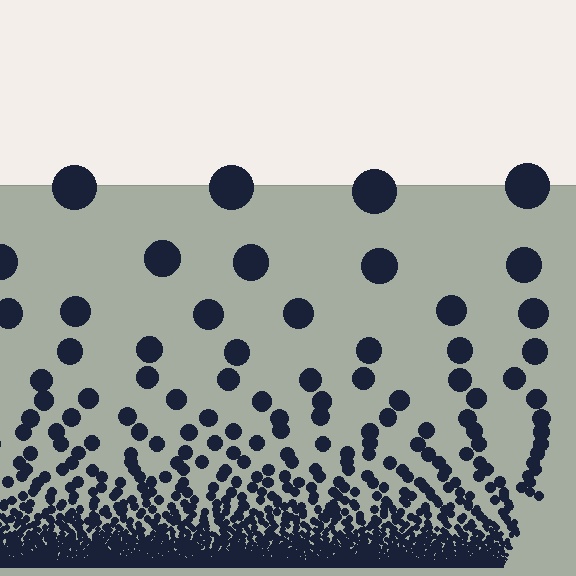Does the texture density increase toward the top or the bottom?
Density increases toward the bottom.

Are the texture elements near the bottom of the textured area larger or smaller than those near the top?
Smaller. The gradient is inverted — elements near the bottom are smaller and denser.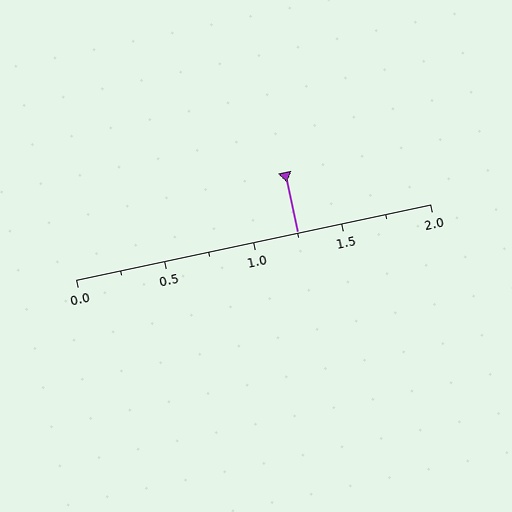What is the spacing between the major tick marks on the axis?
The major ticks are spaced 0.5 apart.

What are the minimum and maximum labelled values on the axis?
The axis runs from 0.0 to 2.0.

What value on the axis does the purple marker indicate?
The marker indicates approximately 1.25.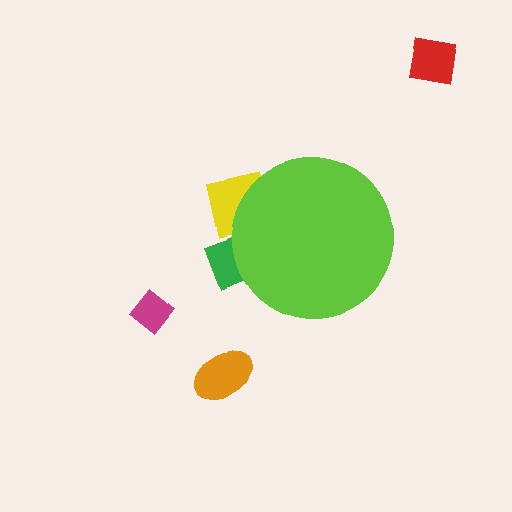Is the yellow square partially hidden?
Yes, the yellow square is partially hidden behind the lime circle.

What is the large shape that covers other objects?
A lime circle.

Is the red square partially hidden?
No, the red square is fully visible.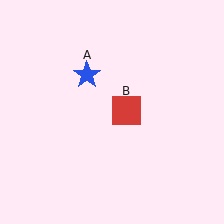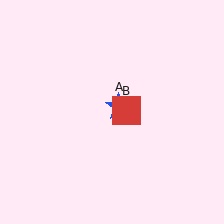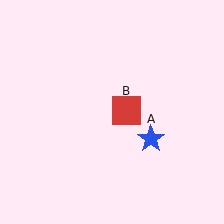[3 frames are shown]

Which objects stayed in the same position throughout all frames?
Red square (object B) remained stationary.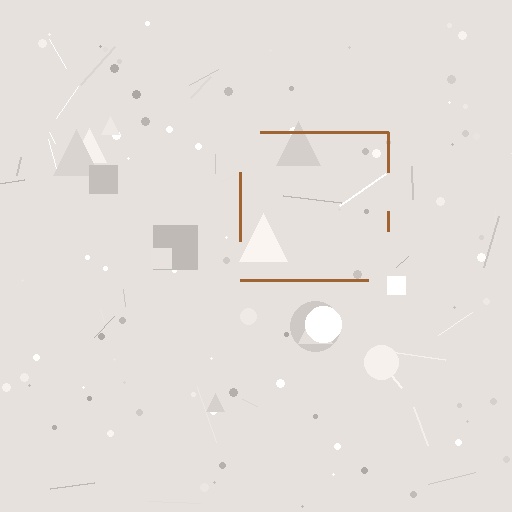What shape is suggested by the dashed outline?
The dashed outline suggests a square.